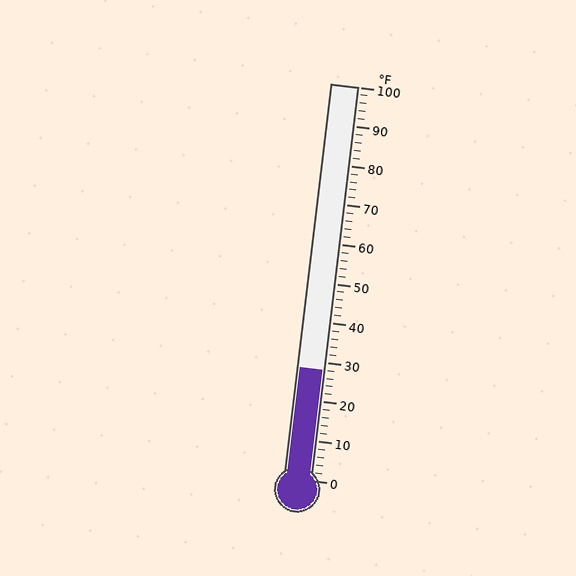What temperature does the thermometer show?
The thermometer shows approximately 28°F.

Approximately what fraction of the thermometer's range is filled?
The thermometer is filled to approximately 30% of its range.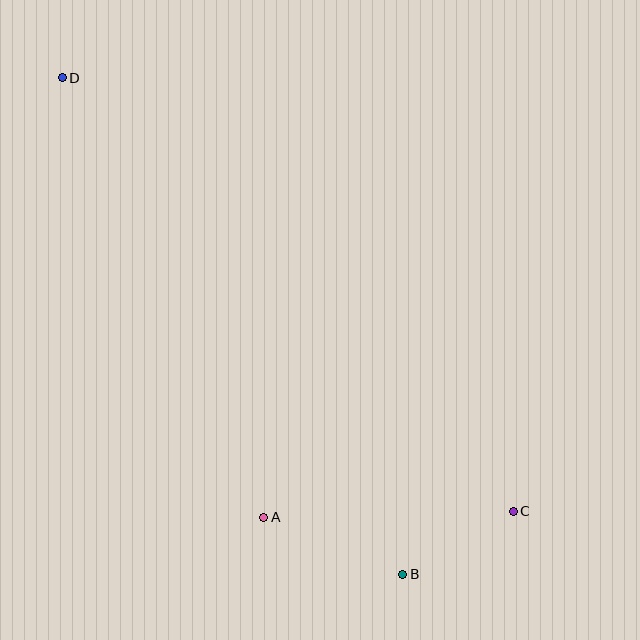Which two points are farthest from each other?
Points C and D are farthest from each other.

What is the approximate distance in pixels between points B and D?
The distance between B and D is approximately 602 pixels.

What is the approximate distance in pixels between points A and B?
The distance between A and B is approximately 150 pixels.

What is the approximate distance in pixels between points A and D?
The distance between A and D is approximately 484 pixels.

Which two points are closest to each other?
Points B and C are closest to each other.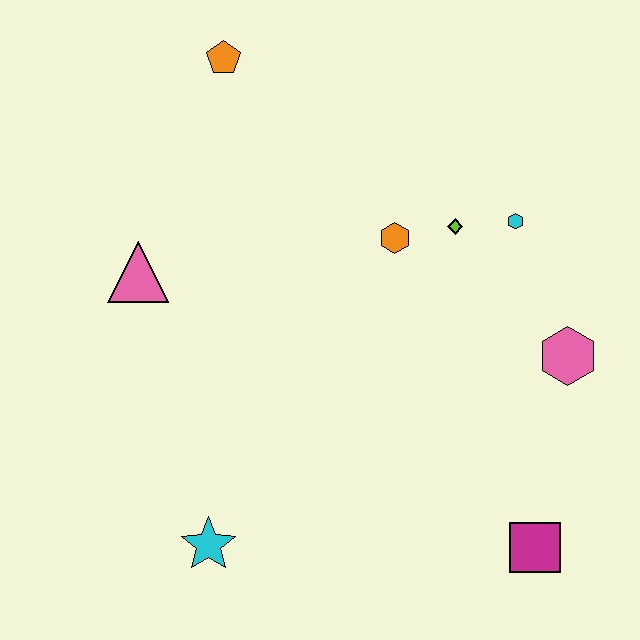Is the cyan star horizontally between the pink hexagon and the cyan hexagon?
No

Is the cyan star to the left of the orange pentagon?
Yes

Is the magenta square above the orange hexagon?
No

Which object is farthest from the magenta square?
The orange pentagon is farthest from the magenta square.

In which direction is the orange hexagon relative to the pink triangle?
The orange hexagon is to the right of the pink triangle.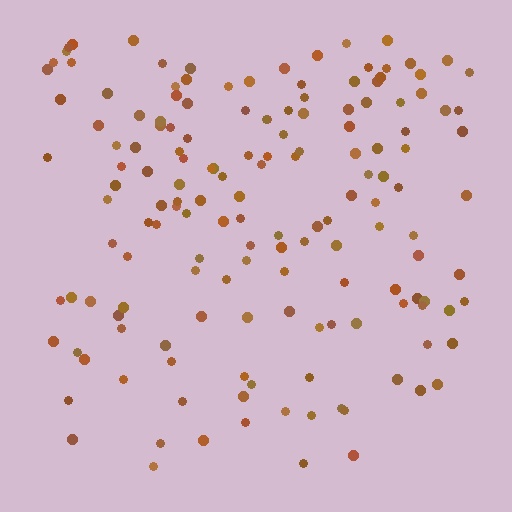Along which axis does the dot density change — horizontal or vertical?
Vertical.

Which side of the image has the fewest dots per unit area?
The bottom.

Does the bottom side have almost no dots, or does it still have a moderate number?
Still a moderate number, just noticeably fewer than the top.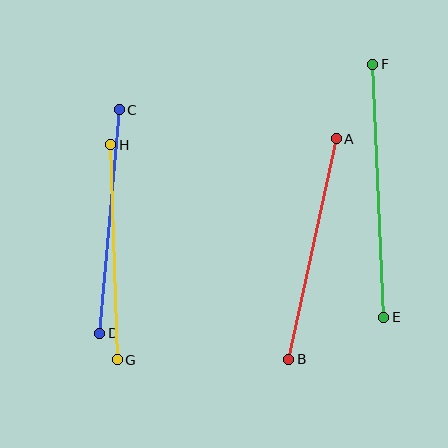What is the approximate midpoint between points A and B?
The midpoint is at approximately (312, 249) pixels.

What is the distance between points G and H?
The distance is approximately 215 pixels.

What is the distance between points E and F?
The distance is approximately 254 pixels.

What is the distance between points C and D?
The distance is approximately 224 pixels.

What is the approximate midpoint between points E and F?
The midpoint is at approximately (378, 191) pixels.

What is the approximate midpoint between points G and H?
The midpoint is at approximately (114, 252) pixels.